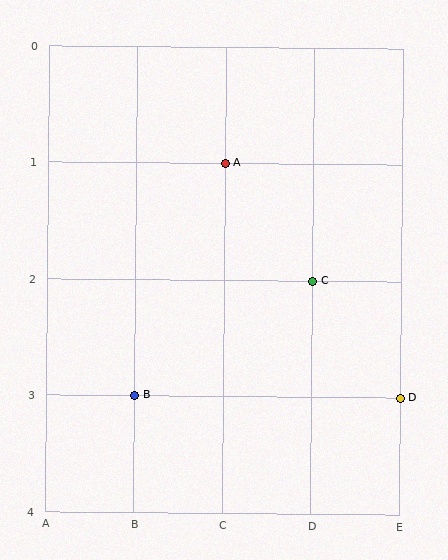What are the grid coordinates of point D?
Point D is at grid coordinates (E, 3).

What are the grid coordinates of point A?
Point A is at grid coordinates (C, 1).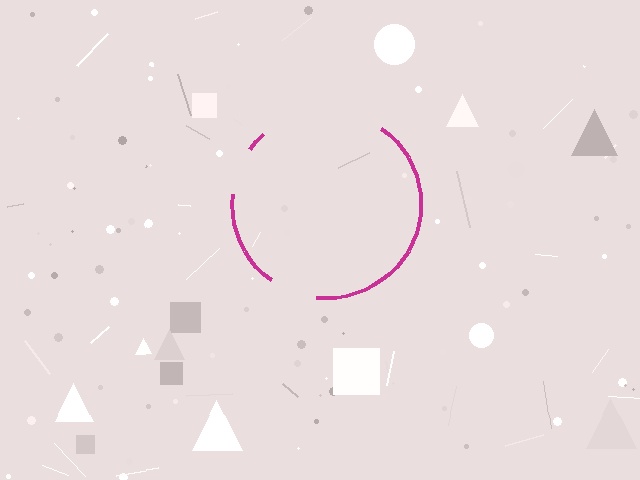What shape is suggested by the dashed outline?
The dashed outline suggests a circle.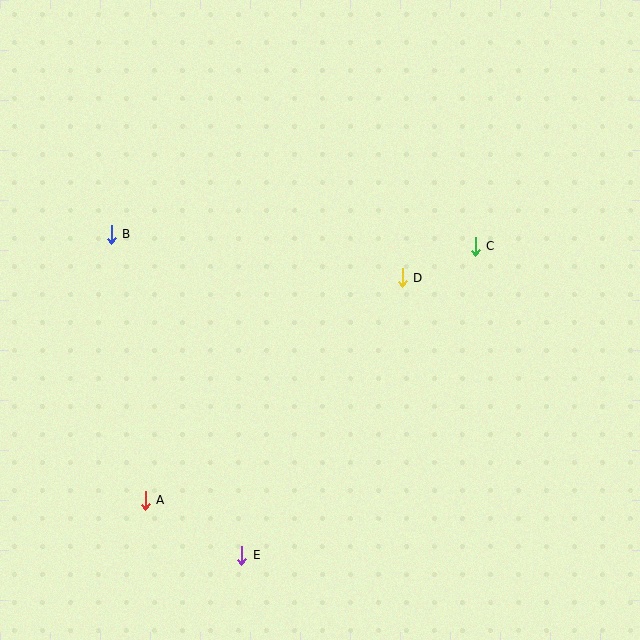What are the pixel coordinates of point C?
Point C is at (475, 246).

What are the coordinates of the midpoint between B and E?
The midpoint between B and E is at (176, 395).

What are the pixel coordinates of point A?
Point A is at (145, 500).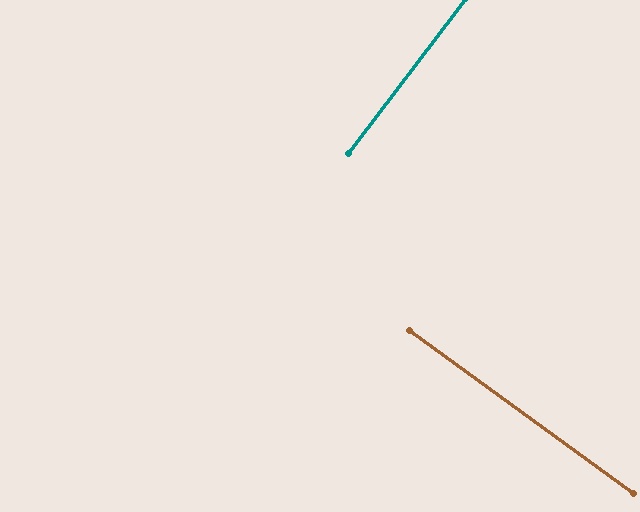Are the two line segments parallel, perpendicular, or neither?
Perpendicular — they meet at approximately 89°.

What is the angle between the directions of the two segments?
Approximately 89 degrees.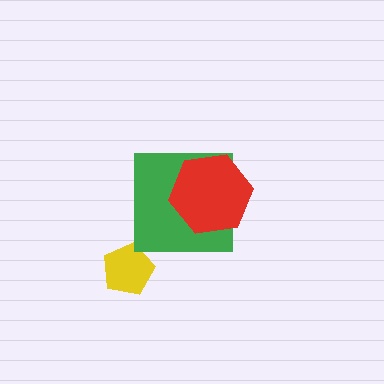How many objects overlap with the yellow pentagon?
0 objects overlap with the yellow pentagon.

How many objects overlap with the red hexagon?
1 object overlaps with the red hexagon.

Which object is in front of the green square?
The red hexagon is in front of the green square.